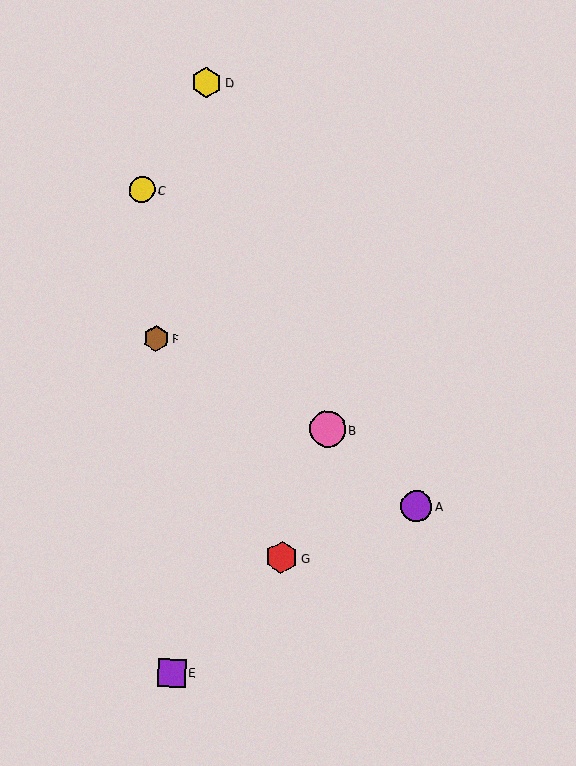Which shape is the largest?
The pink circle (labeled B) is the largest.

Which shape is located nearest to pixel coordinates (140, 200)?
The yellow circle (labeled C) at (142, 190) is nearest to that location.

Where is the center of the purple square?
The center of the purple square is at (172, 673).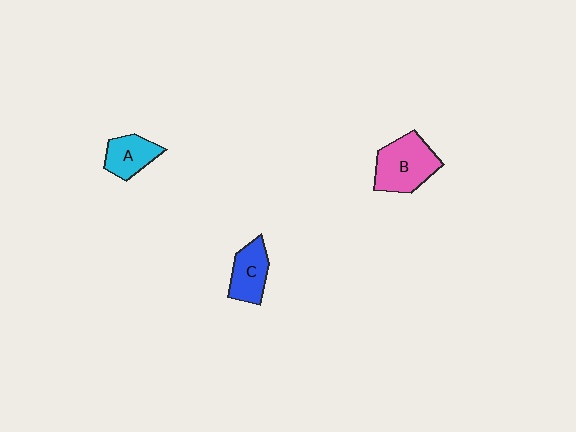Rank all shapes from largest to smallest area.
From largest to smallest: B (pink), C (blue), A (cyan).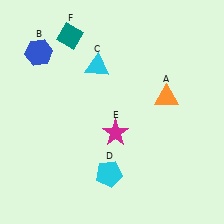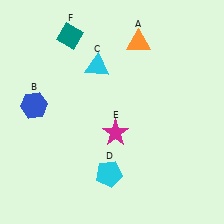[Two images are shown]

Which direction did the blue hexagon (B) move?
The blue hexagon (B) moved down.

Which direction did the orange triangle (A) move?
The orange triangle (A) moved up.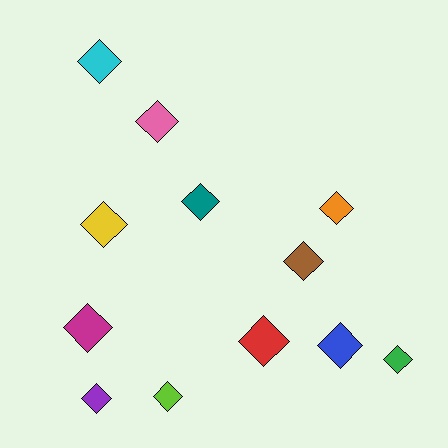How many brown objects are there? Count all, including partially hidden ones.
There is 1 brown object.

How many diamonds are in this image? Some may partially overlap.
There are 12 diamonds.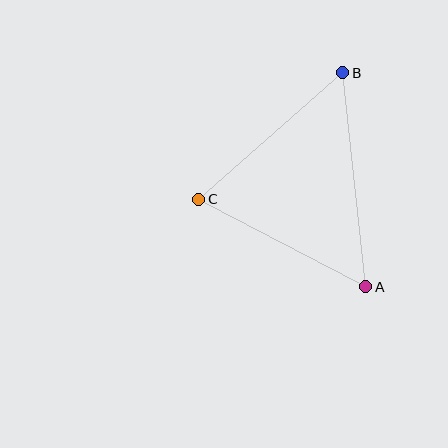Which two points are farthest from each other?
Points A and B are farthest from each other.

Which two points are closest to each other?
Points A and C are closest to each other.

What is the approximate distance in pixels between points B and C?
The distance between B and C is approximately 192 pixels.